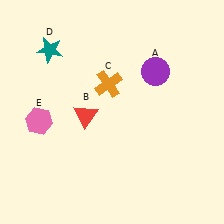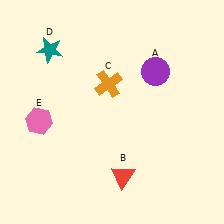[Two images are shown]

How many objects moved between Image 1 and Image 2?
1 object moved between the two images.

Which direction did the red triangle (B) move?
The red triangle (B) moved down.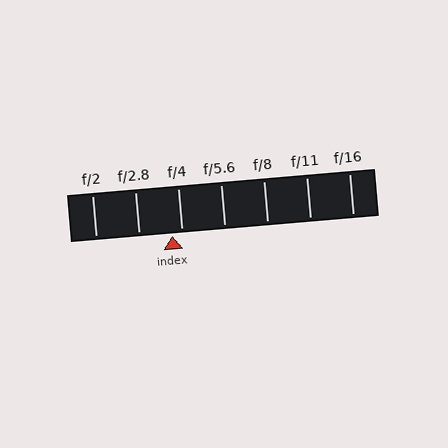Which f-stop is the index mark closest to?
The index mark is closest to f/4.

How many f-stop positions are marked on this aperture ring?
There are 7 f-stop positions marked.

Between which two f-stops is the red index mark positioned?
The index mark is between f/2.8 and f/4.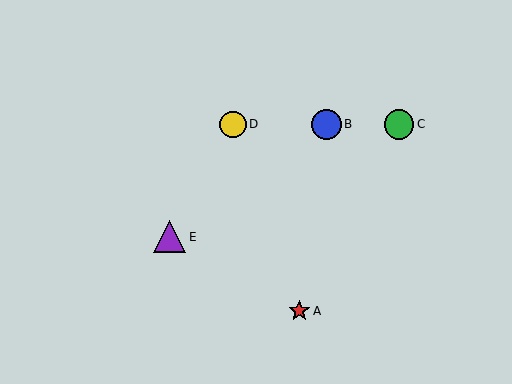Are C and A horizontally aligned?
No, C is at y≈124 and A is at y≈311.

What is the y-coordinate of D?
Object D is at y≈124.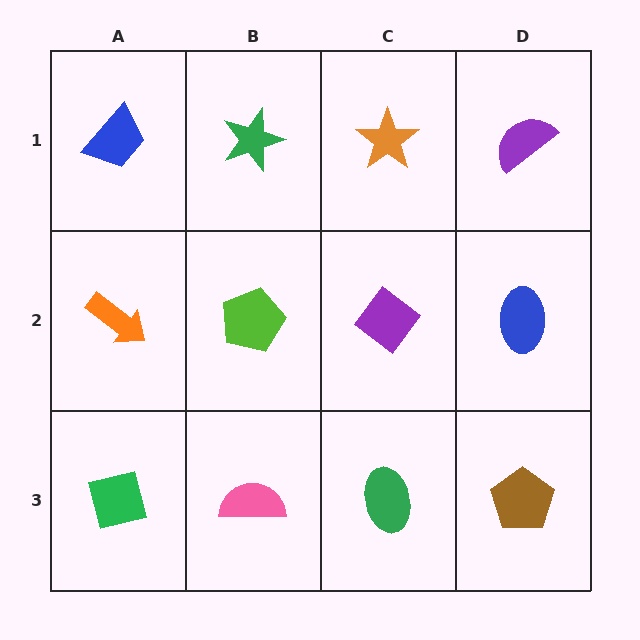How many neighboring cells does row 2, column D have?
3.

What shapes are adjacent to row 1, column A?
An orange arrow (row 2, column A), a green star (row 1, column B).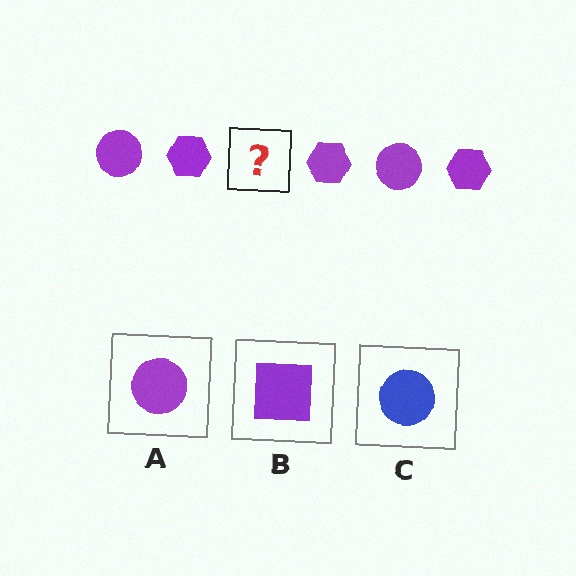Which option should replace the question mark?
Option A.